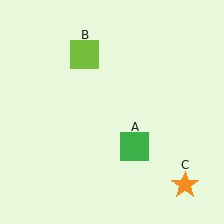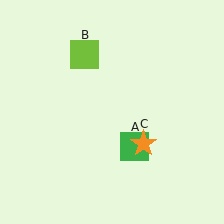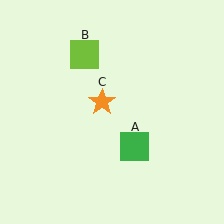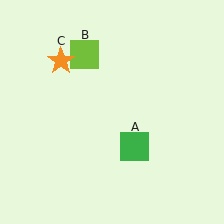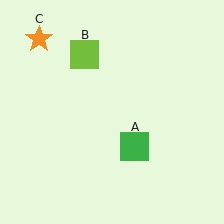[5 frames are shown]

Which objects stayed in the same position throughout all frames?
Green square (object A) and lime square (object B) remained stationary.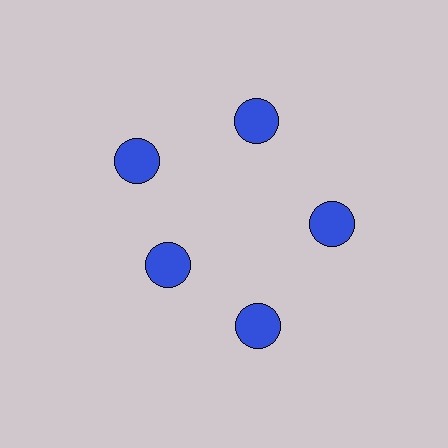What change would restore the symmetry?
The symmetry would be restored by moving it outward, back onto the ring so that all 5 circles sit at equal angles and equal distance from the center.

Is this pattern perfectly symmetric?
No. The 5 blue circles are arranged in a ring, but one element near the 8 o'clock position is pulled inward toward the center, breaking the 5-fold rotational symmetry.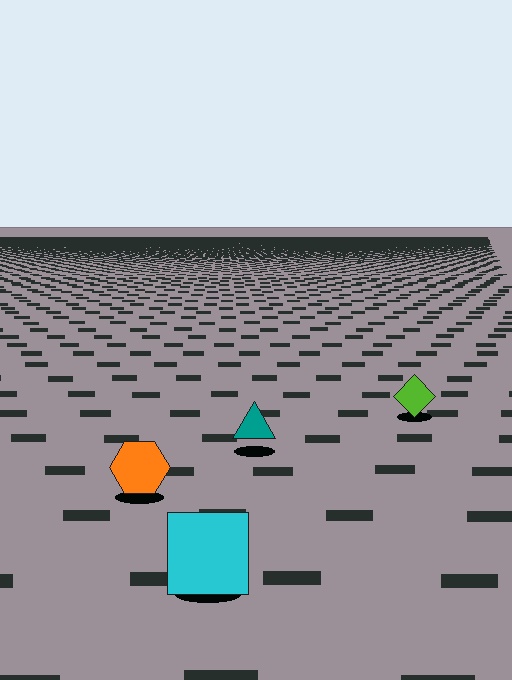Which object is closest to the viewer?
The cyan square is closest. The texture marks near it are larger and more spread out.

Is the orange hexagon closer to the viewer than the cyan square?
No. The cyan square is closer — you can tell from the texture gradient: the ground texture is coarser near it.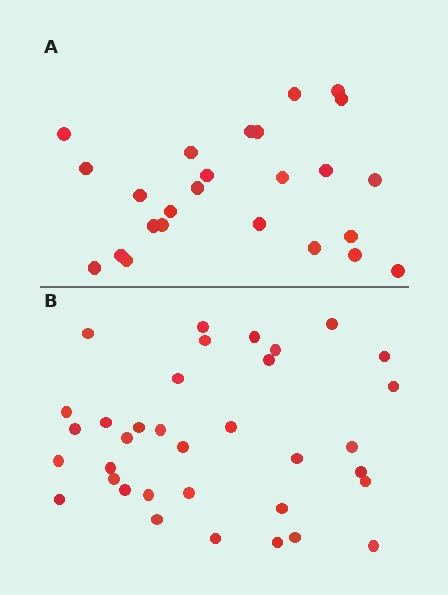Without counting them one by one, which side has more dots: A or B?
Region B (the bottom region) has more dots.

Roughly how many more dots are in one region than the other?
Region B has roughly 10 or so more dots than region A.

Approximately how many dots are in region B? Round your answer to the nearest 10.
About 40 dots. (The exact count is 35, which rounds to 40.)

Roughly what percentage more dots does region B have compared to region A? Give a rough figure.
About 40% more.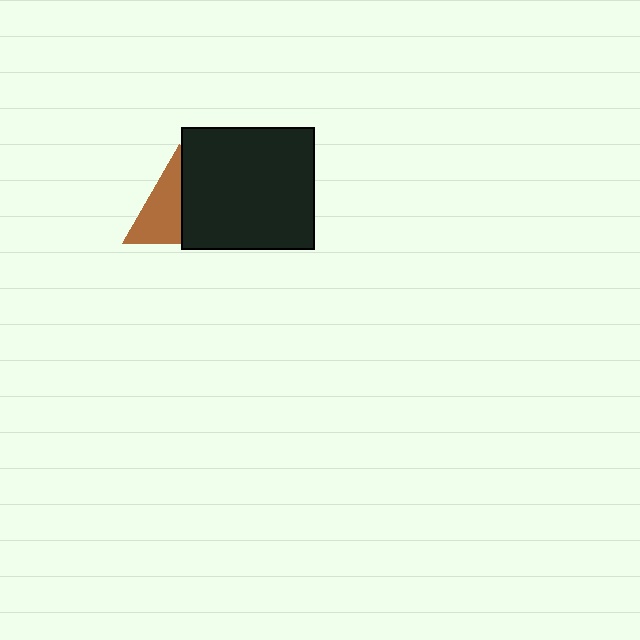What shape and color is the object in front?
The object in front is a black rectangle.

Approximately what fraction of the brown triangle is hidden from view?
Roughly 47% of the brown triangle is hidden behind the black rectangle.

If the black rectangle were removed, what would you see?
You would see the complete brown triangle.